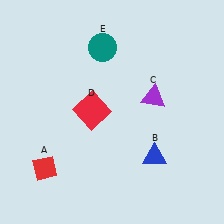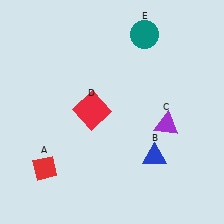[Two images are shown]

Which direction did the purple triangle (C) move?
The purple triangle (C) moved down.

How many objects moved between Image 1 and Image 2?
2 objects moved between the two images.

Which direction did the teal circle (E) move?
The teal circle (E) moved right.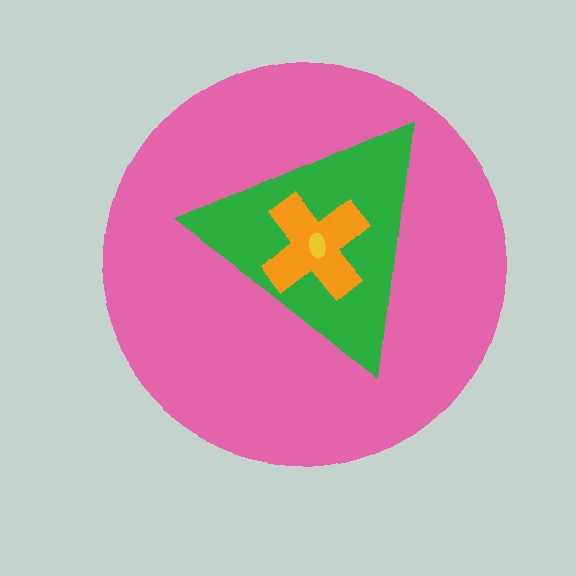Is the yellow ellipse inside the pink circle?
Yes.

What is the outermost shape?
The pink circle.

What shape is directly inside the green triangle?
The orange cross.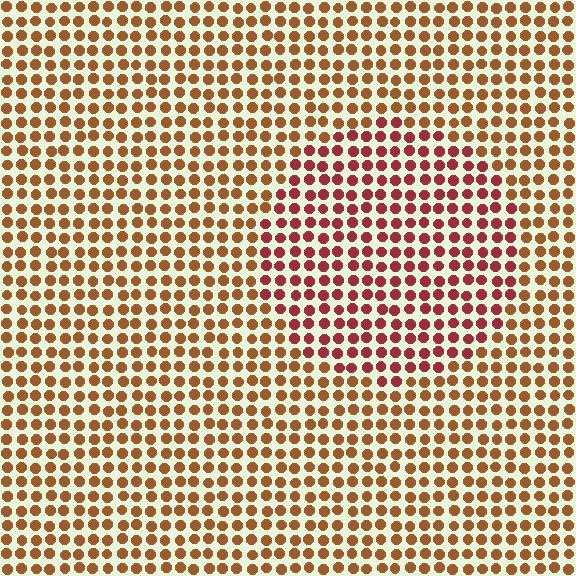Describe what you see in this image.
The image is filled with small brown elements in a uniform arrangement. A circle-shaped region is visible where the elements are tinted to a slightly different hue, forming a subtle color boundary.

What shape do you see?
I see a circle.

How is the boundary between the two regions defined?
The boundary is defined purely by a slight shift in hue (about 33 degrees). Spacing, size, and orientation are identical on both sides.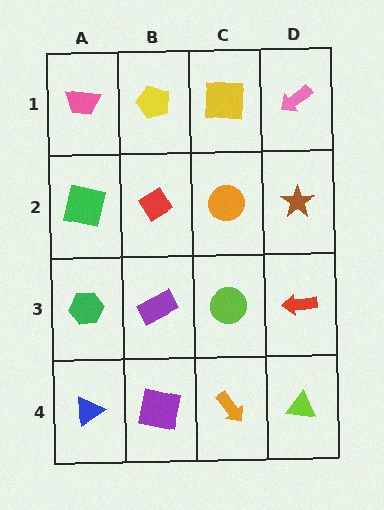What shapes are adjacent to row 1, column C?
An orange circle (row 2, column C), a yellow pentagon (row 1, column B), a pink arrow (row 1, column D).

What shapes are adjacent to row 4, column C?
A lime circle (row 3, column C), a purple square (row 4, column B), a lime triangle (row 4, column D).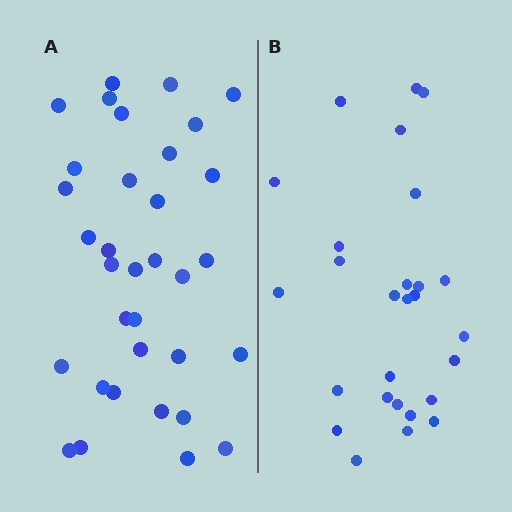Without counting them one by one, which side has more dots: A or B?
Region A (the left region) has more dots.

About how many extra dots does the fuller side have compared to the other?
Region A has roughly 8 or so more dots than region B.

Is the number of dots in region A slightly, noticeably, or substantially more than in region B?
Region A has noticeably more, but not dramatically so. The ratio is roughly 1.3 to 1.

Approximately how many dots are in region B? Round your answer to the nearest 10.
About 30 dots. (The exact count is 27, which rounds to 30.)